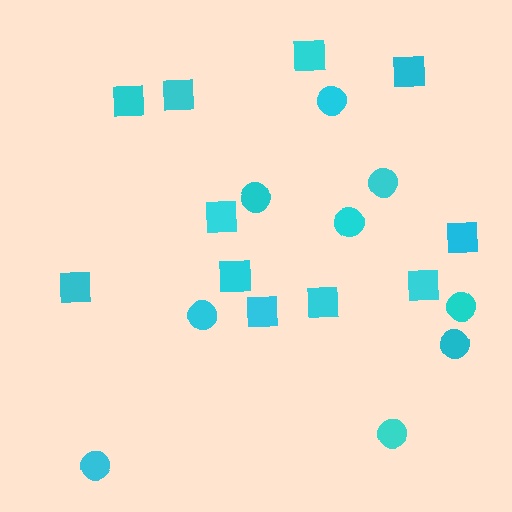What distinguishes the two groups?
There are 2 groups: one group of squares (11) and one group of circles (9).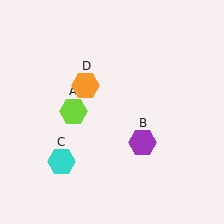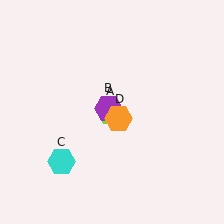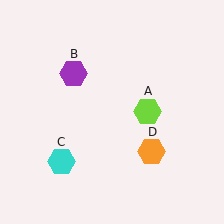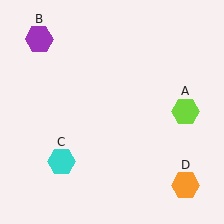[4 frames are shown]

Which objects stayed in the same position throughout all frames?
Cyan hexagon (object C) remained stationary.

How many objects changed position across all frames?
3 objects changed position: lime hexagon (object A), purple hexagon (object B), orange hexagon (object D).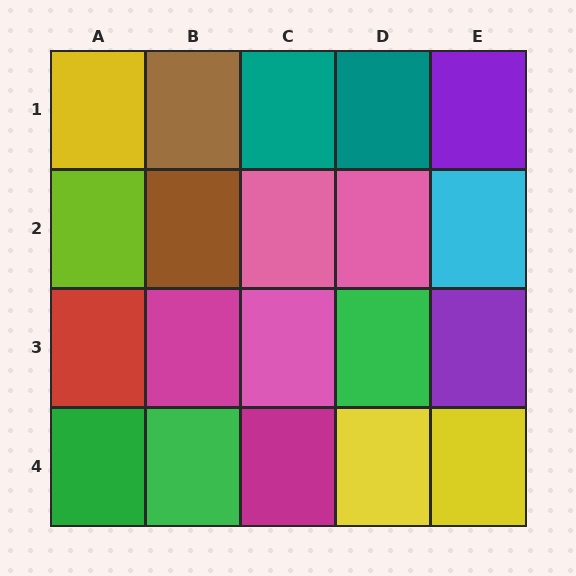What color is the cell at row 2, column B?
Brown.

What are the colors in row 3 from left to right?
Red, magenta, pink, green, purple.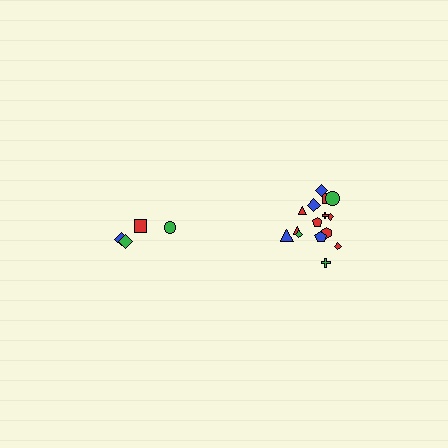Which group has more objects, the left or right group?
The right group.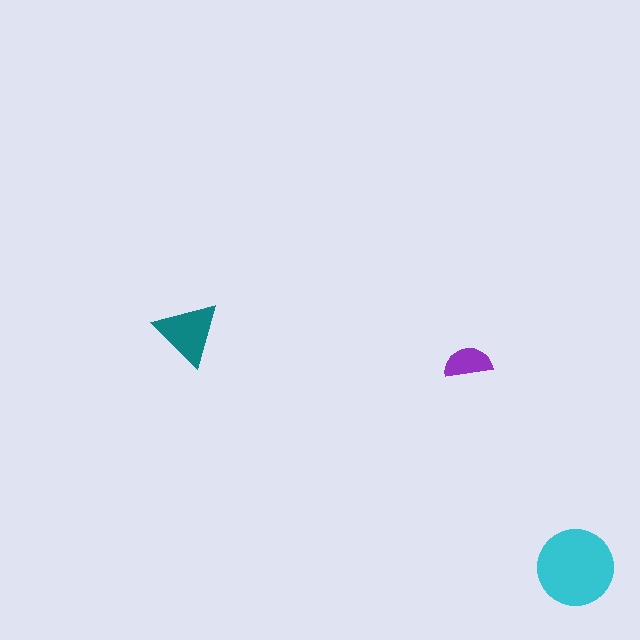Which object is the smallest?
The purple semicircle.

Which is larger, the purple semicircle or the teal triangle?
The teal triangle.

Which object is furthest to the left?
The teal triangle is leftmost.